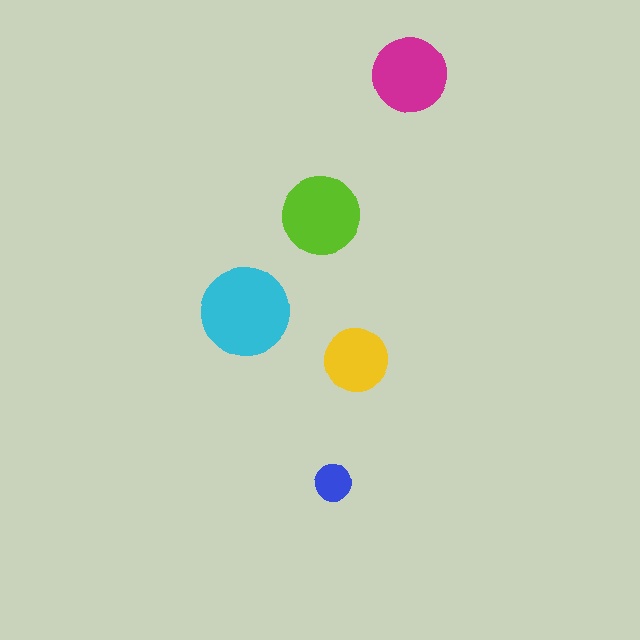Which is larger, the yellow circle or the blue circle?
The yellow one.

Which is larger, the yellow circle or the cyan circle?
The cyan one.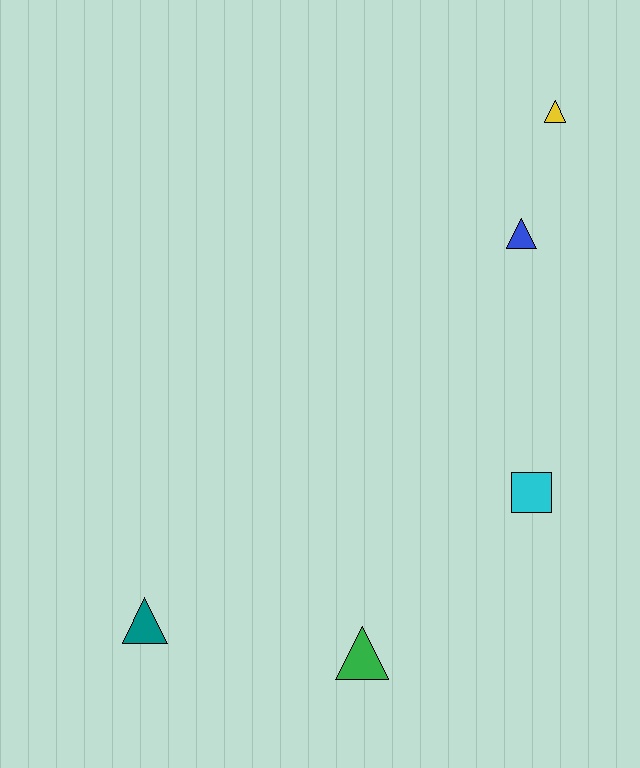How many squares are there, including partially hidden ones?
There is 1 square.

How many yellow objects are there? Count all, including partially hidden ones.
There is 1 yellow object.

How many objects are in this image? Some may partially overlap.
There are 5 objects.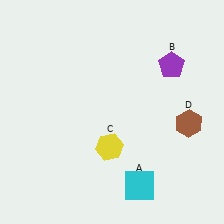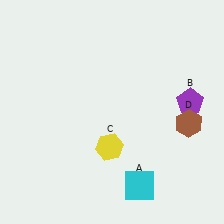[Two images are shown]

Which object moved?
The purple pentagon (B) moved down.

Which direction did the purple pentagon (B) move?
The purple pentagon (B) moved down.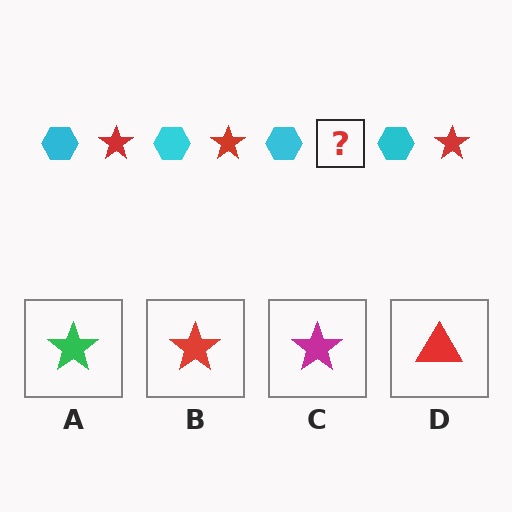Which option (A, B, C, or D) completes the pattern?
B.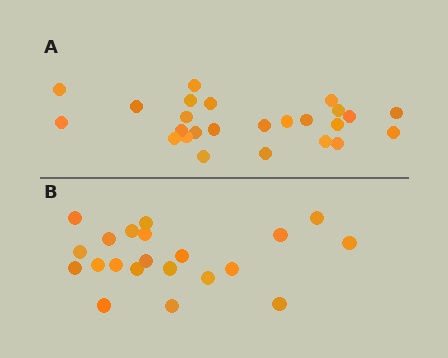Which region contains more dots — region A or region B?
Region A (the top region) has more dots.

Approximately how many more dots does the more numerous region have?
Region A has about 4 more dots than region B.